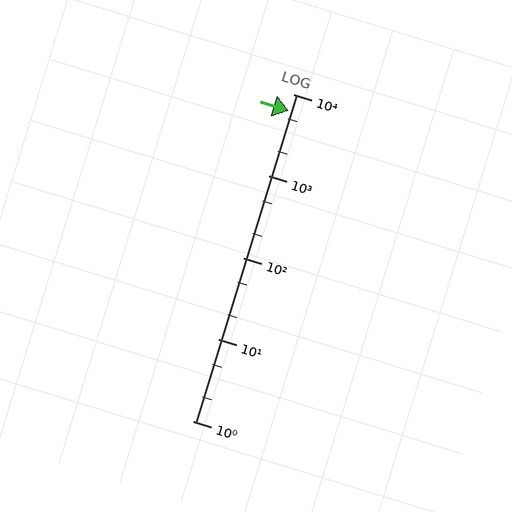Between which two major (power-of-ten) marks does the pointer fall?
The pointer is between 1000 and 10000.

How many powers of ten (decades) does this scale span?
The scale spans 4 decades, from 1 to 10000.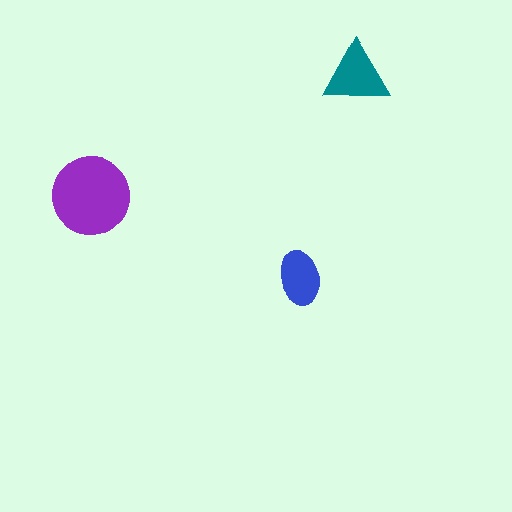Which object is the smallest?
The blue ellipse.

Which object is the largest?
The purple circle.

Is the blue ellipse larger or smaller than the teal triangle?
Smaller.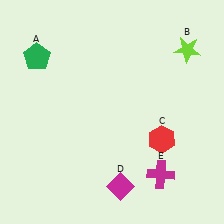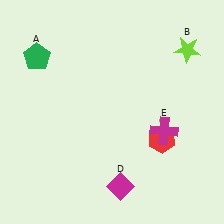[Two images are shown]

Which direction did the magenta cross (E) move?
The magenta cross (E) moved up.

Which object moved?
The magenta cross (E) moved up.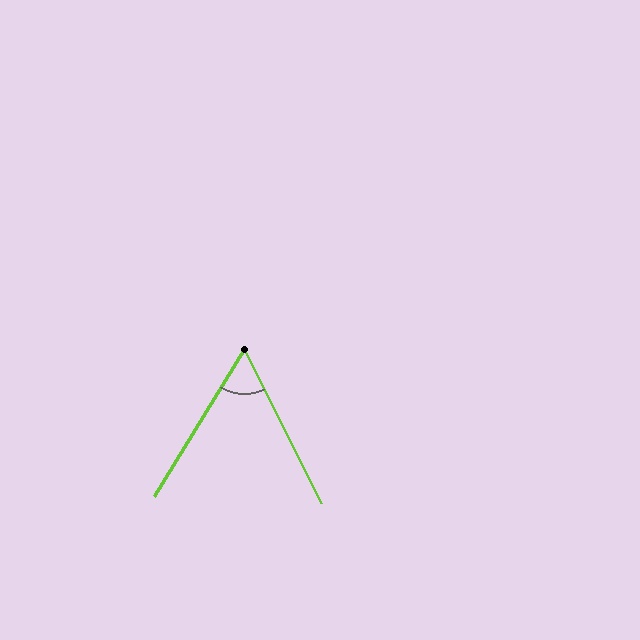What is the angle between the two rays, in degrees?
Approximately 58 degrees.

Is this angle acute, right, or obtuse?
It is acute.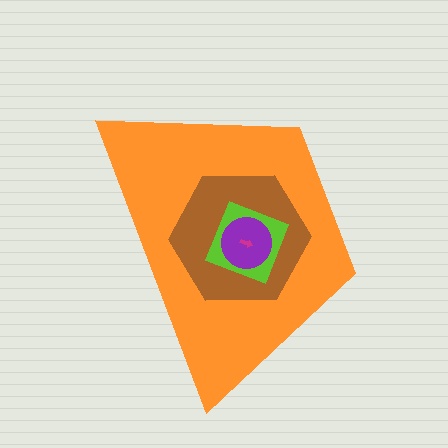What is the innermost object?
The magenta arrow.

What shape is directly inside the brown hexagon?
The lime square.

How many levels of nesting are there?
5.